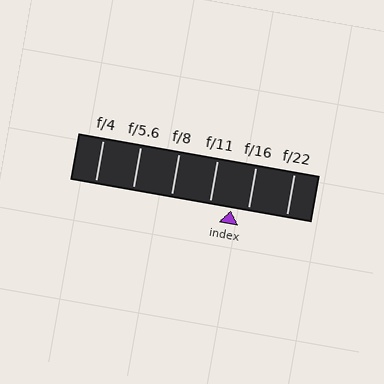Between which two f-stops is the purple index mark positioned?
The index mark is between f/11 and f/16.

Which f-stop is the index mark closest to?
The index mark is closest to f/16.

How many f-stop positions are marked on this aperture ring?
There are 6 f-stop positions marked.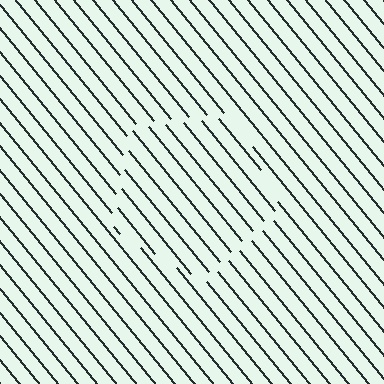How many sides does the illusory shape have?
5 sides — the line-ends trace a pentagon.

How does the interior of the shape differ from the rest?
The interior of the shape contains the same grating, shifted by half a period — the contour is defined by the phase discontinuity where line-ends from the inner and outer gratings abut.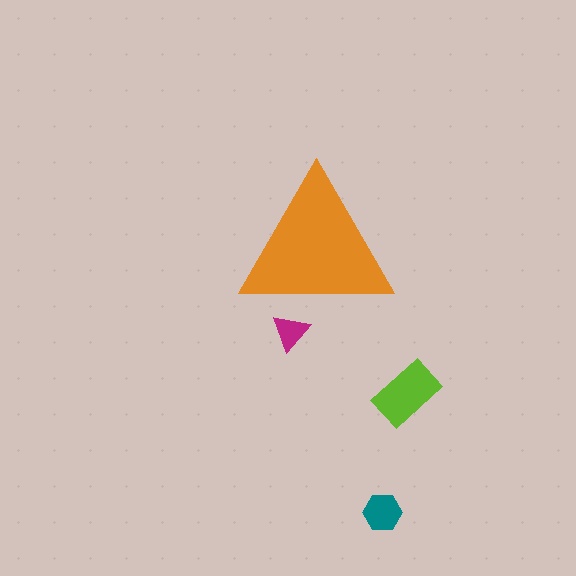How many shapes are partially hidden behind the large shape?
1 shape is partially hidden.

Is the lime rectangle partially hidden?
No, the lime rectangle is fully visible.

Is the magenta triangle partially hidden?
Yes, the magenta triangle is partially hidden behind the orange triangle.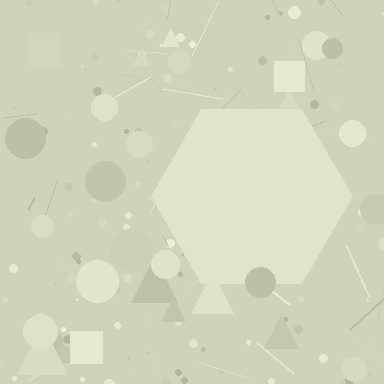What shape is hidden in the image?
A hexagon is hidden in the image.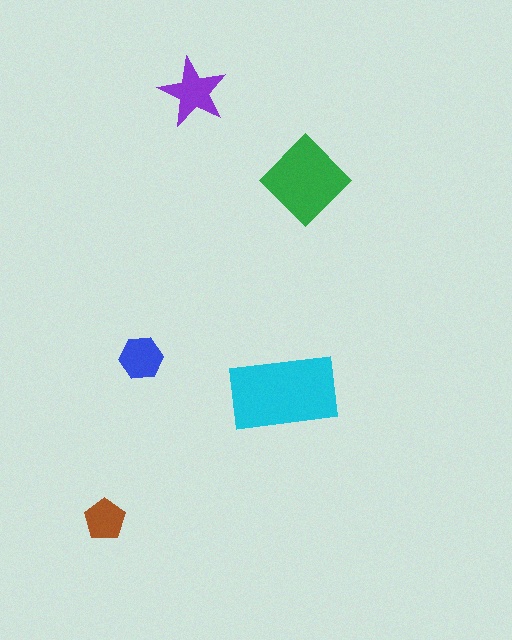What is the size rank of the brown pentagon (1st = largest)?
5th.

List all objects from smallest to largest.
The brown pentagon, the blue hexagon, the purple star, the green diamond, the cyan rectangle.